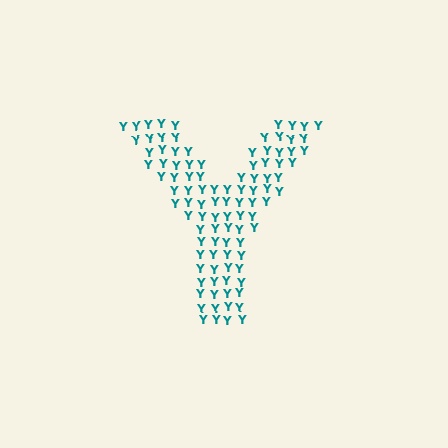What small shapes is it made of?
It is made of small letter Y's.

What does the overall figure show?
The overall figure shows the letter Y.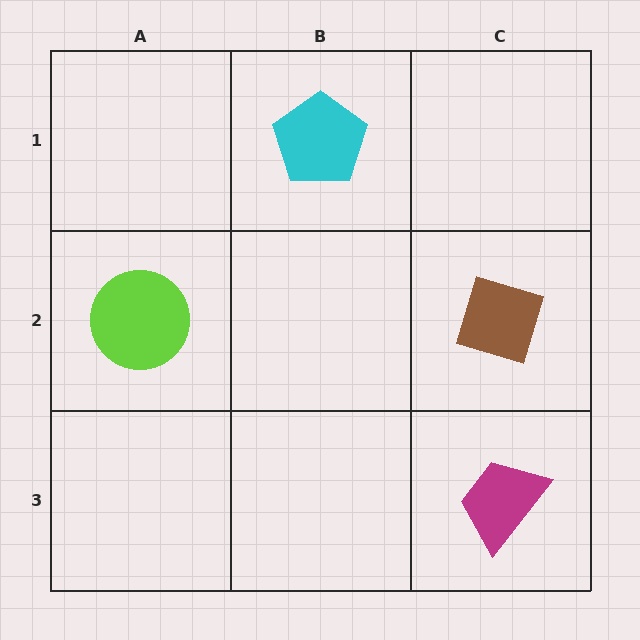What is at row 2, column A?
A lime circle.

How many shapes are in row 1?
1 shape.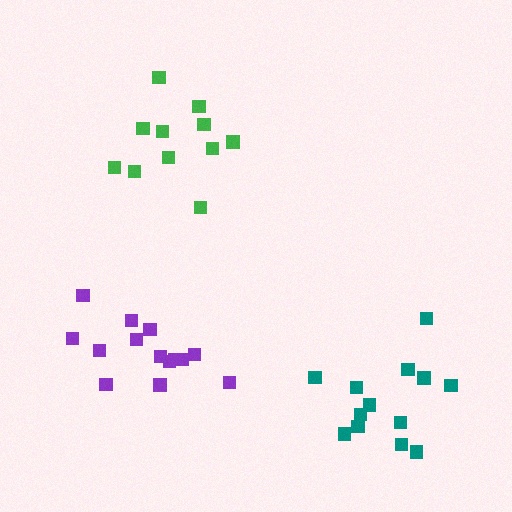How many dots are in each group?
Group 1: 13 dots, Group 2: 11 dots, Group 3: 14 dots (38 total).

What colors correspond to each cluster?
The clusters are colored: teal, green, purple.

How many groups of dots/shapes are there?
There are 3 groups.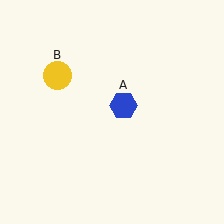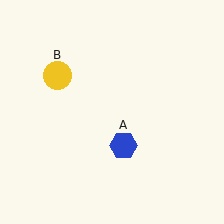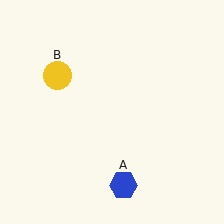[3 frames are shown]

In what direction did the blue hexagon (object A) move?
The blue hexagon (object A) moved down.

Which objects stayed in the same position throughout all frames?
Yellow circle (object B) remained stationary.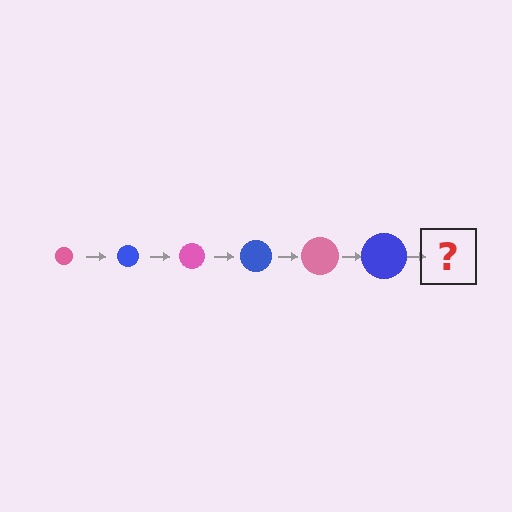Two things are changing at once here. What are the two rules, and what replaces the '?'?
The two rules are that the circle grows larger each step and the color cycles through pink and blue. The '?' should be a pink circle, larger than the previous one.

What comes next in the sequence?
The next element should be a pink circle, larger than the previous one.